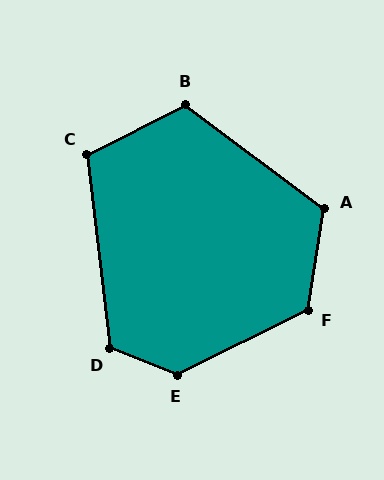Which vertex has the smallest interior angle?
C, at approximately 110 degrees.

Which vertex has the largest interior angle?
E, at approximately 132 degrees.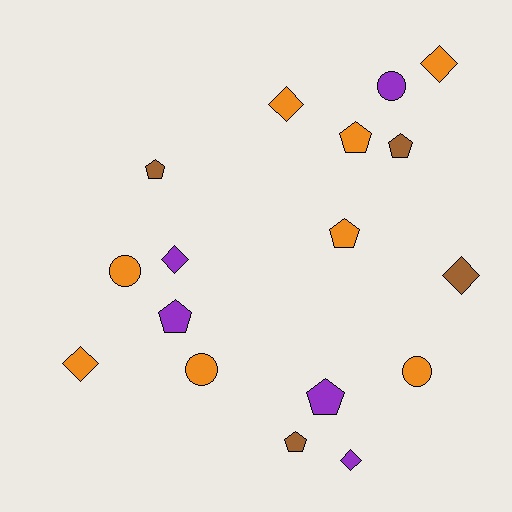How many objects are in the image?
There are 17 objects.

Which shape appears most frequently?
Pentagon, with 7 objects.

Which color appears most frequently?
Orange, with 8 objects.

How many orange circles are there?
There are 3 orange circles.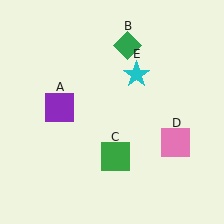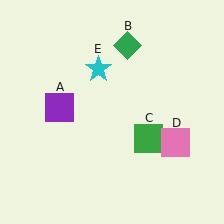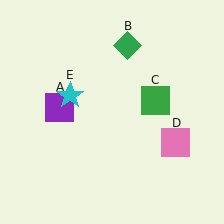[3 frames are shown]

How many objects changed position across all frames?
2 objects changed position: green square (object C), cyan star (object E).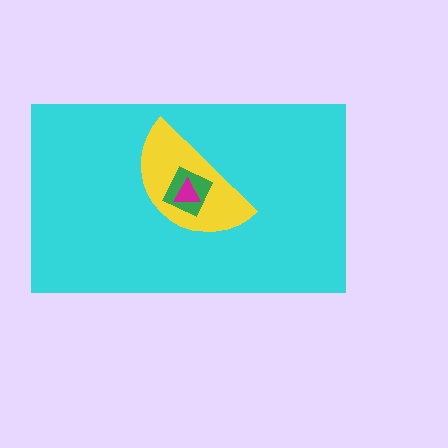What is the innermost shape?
The magenta triangle.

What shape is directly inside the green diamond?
The magenta triangle.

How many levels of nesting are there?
4.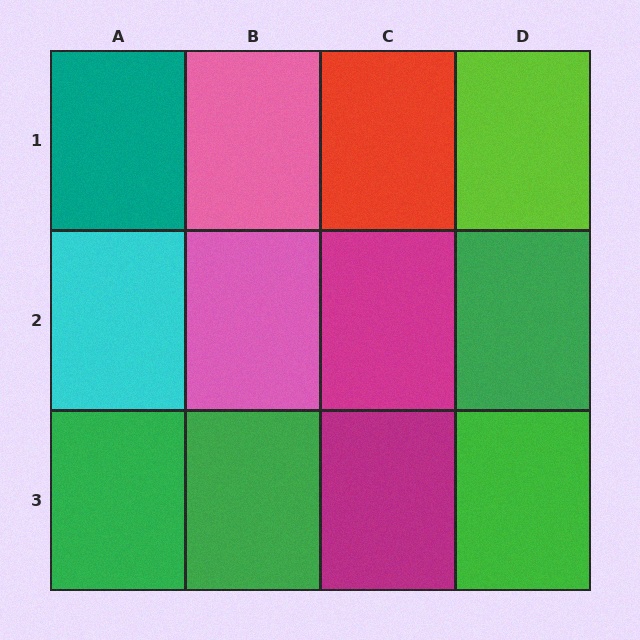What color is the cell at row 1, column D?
Lime.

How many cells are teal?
1 cell is teal.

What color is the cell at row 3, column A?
Green.